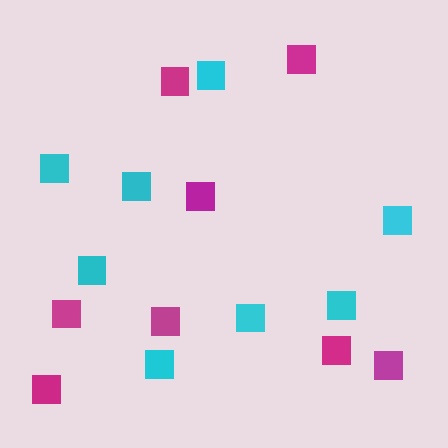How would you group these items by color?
There are 2 groups: one group of magenta squares (8) and one group of cyan squares (8).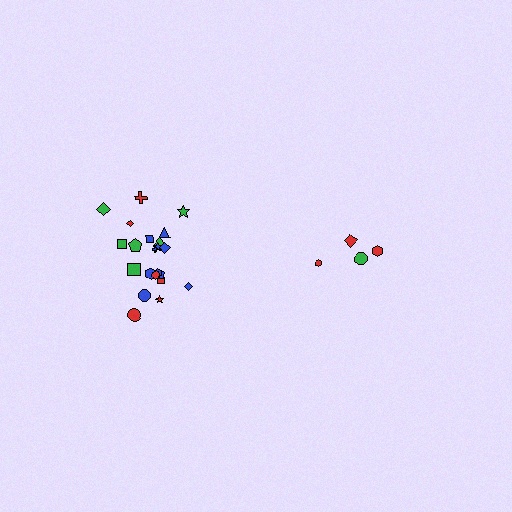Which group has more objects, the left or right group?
The left group.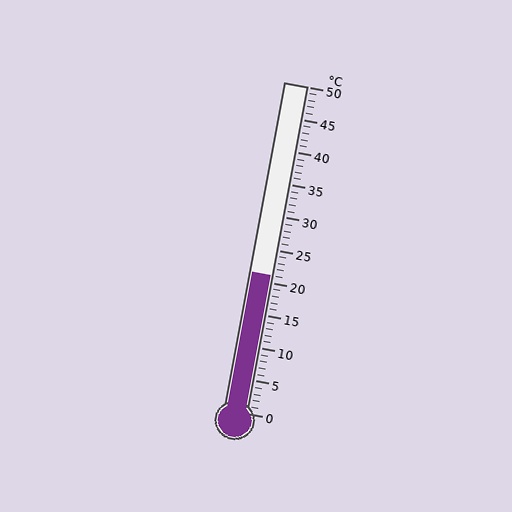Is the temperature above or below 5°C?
The temperature is above 5°C.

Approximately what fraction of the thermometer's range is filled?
The thermometer is filled to approximately 40% of its range.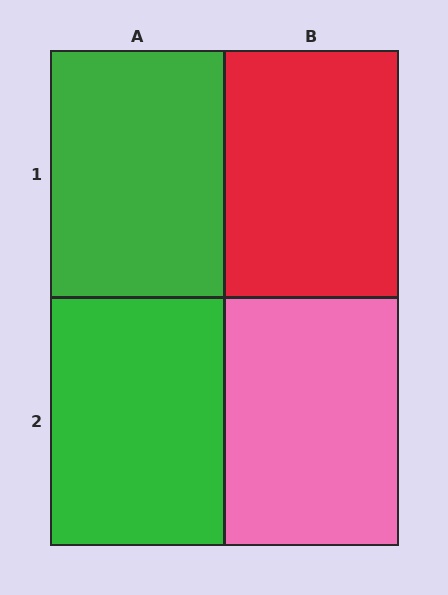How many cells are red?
1 cell is red.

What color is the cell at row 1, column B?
Red.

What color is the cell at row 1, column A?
Green.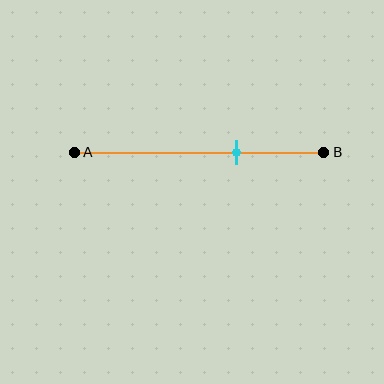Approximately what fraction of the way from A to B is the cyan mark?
The cyan mark is approximately 65% of the way from A to B.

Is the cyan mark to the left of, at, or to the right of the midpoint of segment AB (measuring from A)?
The cyan mark is to the right of the midpoint of segment AB.